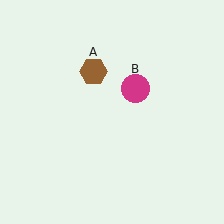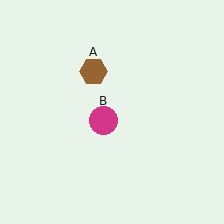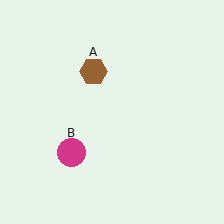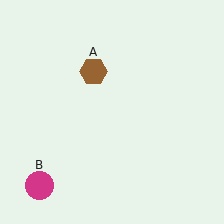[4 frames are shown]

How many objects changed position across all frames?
1 object changed position: magenta circle (object B).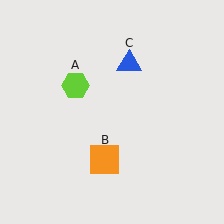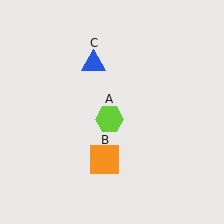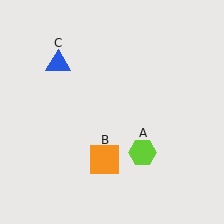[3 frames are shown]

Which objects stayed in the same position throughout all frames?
Orange square (object B) remained stationary.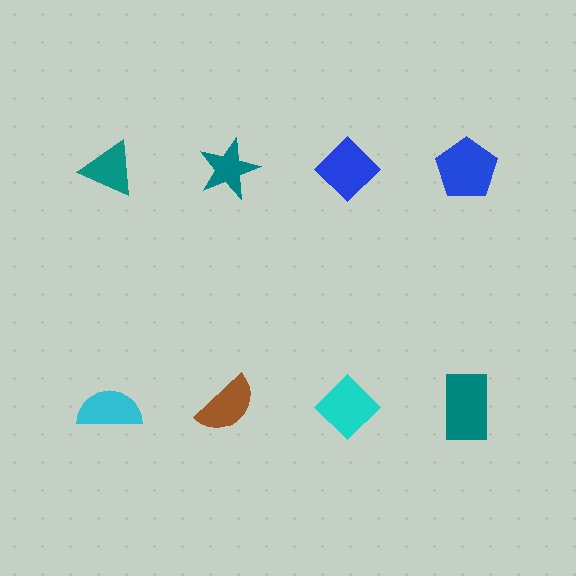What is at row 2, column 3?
A cyan diamond.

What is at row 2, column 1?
A cyan semicircle.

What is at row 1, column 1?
A teal triangle.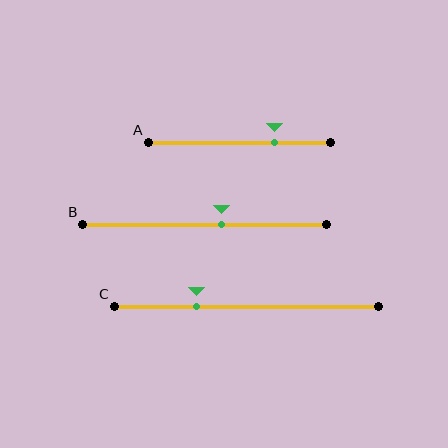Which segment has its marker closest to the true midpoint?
Segment B has its marker closest to the true midpoint.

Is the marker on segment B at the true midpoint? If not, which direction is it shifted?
No, the marker on segment B is shifted to the right by about 7% of the segment length.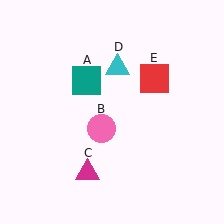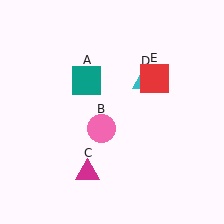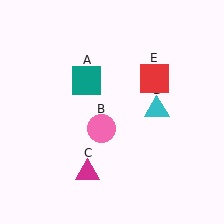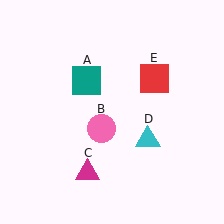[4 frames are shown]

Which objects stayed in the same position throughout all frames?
Teal square (object A) and pink circle (object B) and magenta triangle (object C) and red square (object E) remained stationary.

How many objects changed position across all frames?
1 object changed position: cyan triangle (object D).